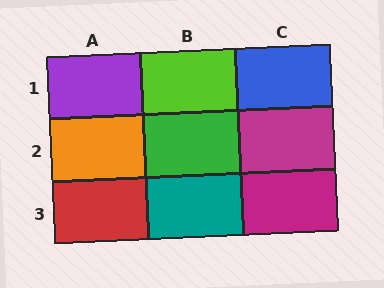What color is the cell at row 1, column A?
Purple.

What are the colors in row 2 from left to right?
Orange, green, magenta.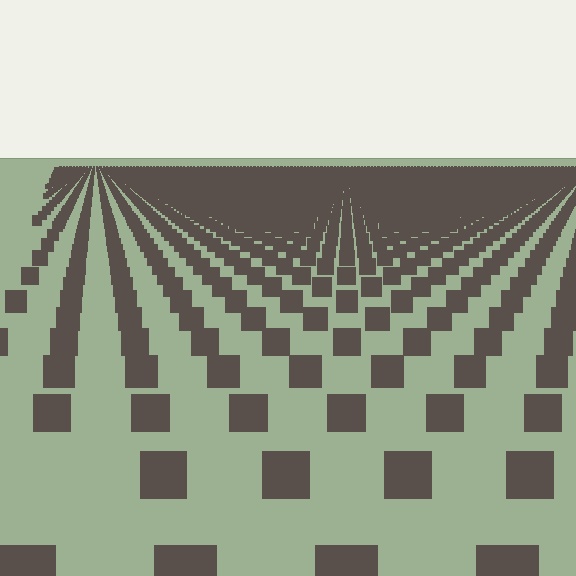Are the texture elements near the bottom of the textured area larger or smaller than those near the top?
Larger. Near the bottom, elements are closer to the viewer and appear at a bigger on-screen size.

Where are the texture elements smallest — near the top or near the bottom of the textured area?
Near the top.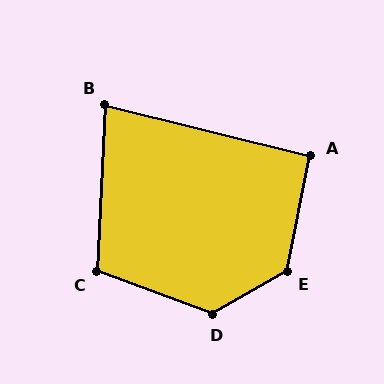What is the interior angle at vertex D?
Approximately 130 degrees (obtuse).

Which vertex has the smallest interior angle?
B, at approximately 79 degrees.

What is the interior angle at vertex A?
Approximately 93 degrees (approximately right).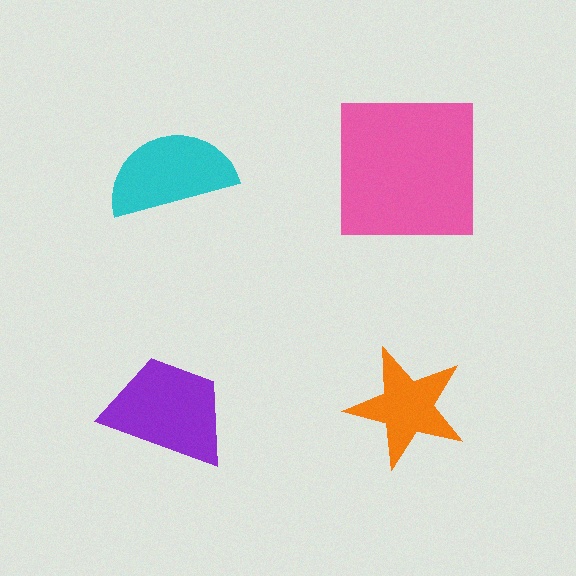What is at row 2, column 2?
An orange star.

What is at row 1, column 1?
A cyan semicircle.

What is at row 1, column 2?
A pink square.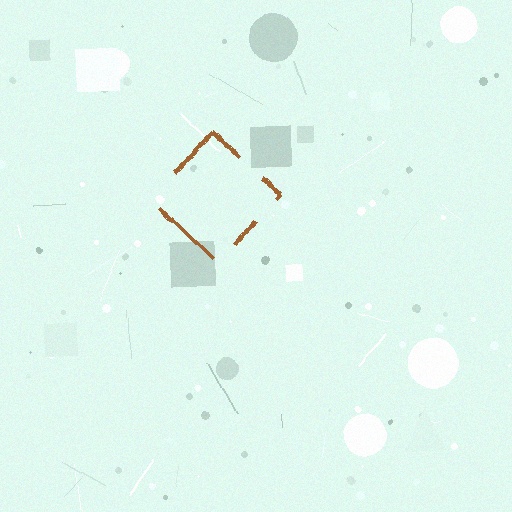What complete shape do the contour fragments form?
The contour fragments form a diamond.